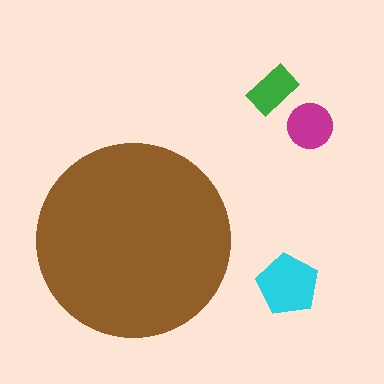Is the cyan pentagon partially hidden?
No, the cyan pentagon is fully visible.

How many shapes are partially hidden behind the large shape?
0 shapes are partially hidden.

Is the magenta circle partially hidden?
No, the magenta circle is fully visible.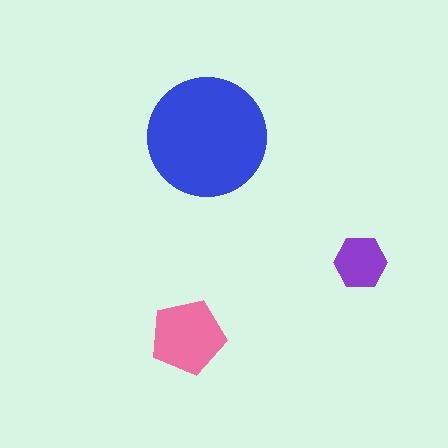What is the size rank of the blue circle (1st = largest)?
1st.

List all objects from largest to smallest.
The blue circle, the pink pentagon, the purple hexagon.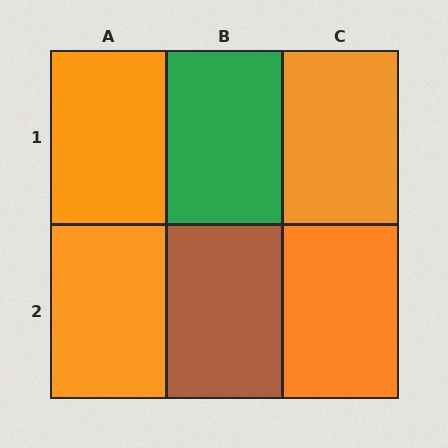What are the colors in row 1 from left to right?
Orange, green, orange.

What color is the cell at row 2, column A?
Orange.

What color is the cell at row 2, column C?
Orange.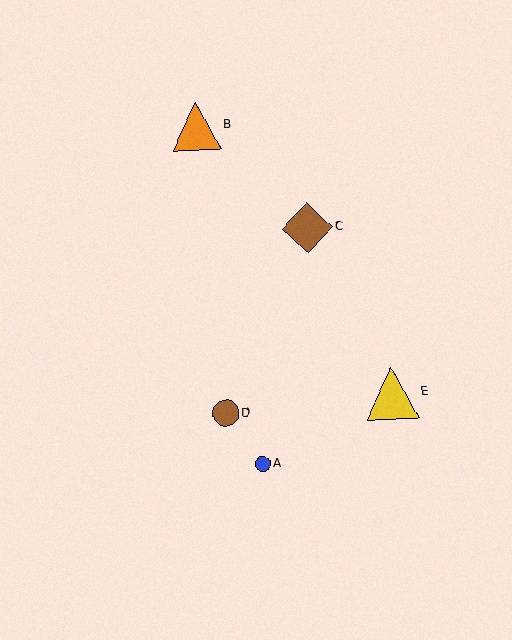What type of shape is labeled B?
Shape B is an orange triangle.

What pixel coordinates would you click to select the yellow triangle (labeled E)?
Click at (392, 393) to select the yellow triangle E.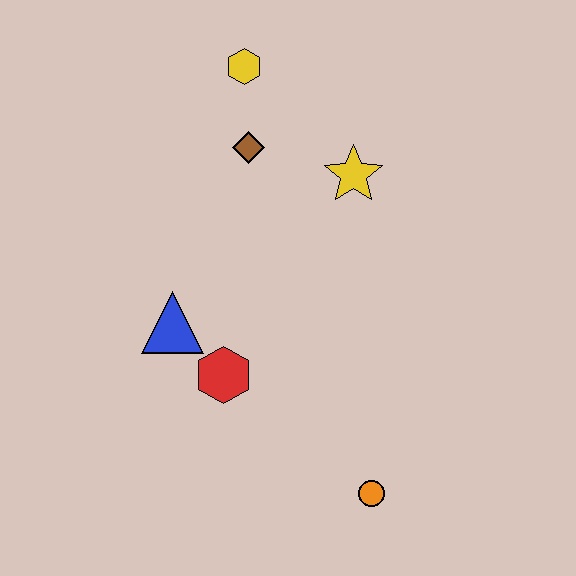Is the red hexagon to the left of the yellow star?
Yes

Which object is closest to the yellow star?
The brown diamond is closest to the yellow star.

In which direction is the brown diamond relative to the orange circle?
The brown diamond is above the orange circle.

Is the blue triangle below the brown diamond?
Yes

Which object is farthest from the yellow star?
The orange circle is farthest from the yellow star.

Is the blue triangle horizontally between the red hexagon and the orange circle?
No